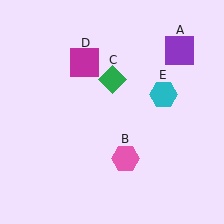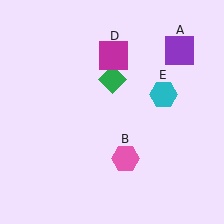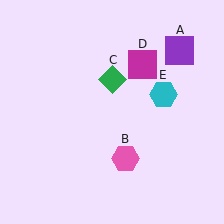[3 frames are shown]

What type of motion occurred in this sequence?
The magenta square (object D) rotated clockwise around the center of the scene.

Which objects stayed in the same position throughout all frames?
Purple square (object A) and pink hexagon (object B) and green diamond (object C) and cyan hexagon (object E) remained stationary.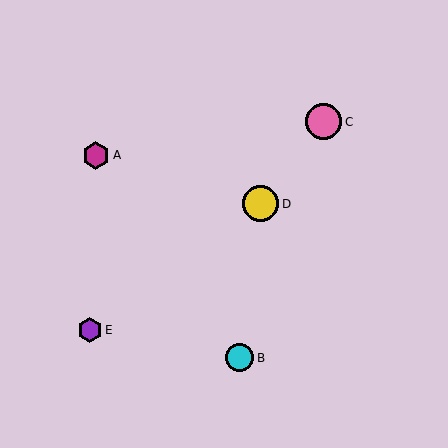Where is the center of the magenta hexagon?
The center of the magenta hexagon is at (96, 155).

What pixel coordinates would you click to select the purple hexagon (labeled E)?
Click at (90, 330) to select the purple hexagon E.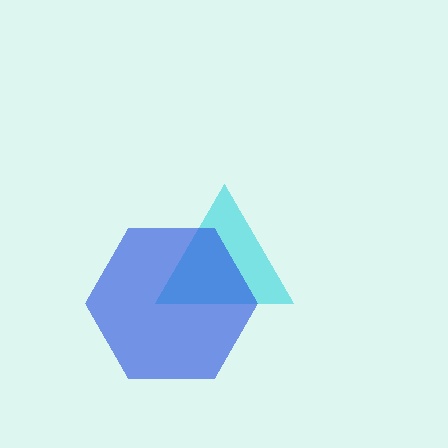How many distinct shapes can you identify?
There are 2 distinct shapes: a cyan triangle, a blue hexagon.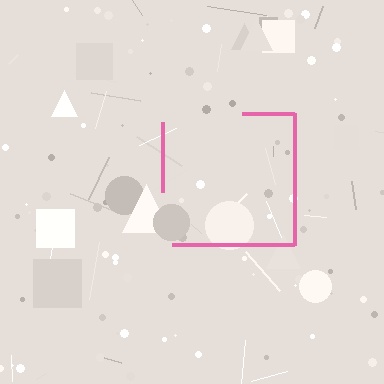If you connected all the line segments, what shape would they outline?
They would outline a square.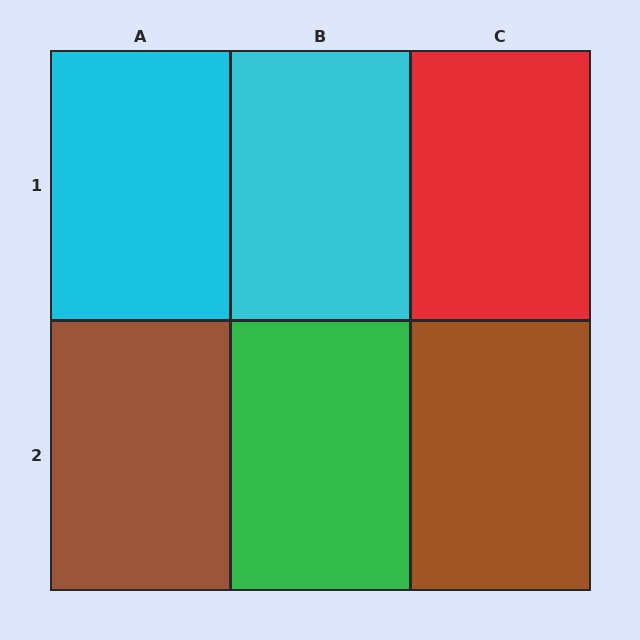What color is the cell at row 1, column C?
Red.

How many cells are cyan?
2 cells are cyan.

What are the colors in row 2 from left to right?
Brown, green, brown.